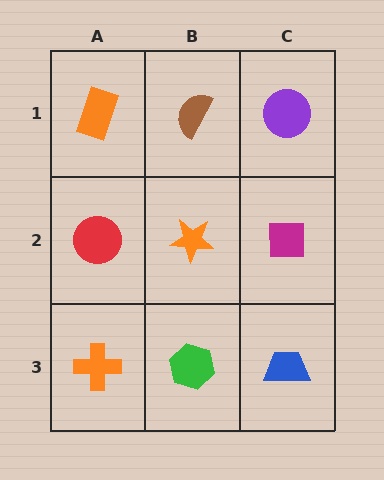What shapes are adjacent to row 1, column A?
A red circle (row 2, column A), a brown semicircle (row 1, column B).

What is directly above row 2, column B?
A brown semicircle.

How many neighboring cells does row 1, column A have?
2.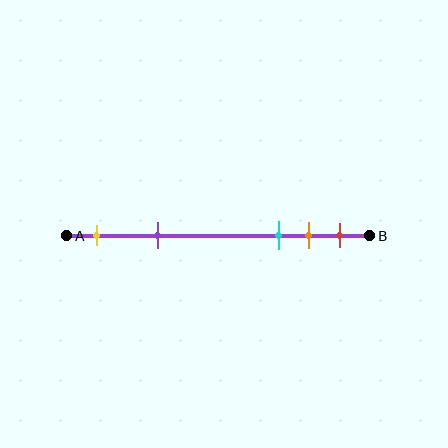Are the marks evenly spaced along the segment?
No, the marks are not evenly spaced.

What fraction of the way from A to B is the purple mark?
The purple mark is approximately 30% (0.3) of the way from A to B.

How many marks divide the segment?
There are 5 marks dividing the segment.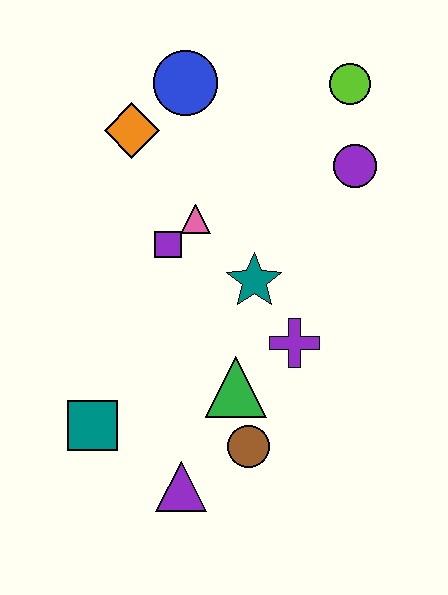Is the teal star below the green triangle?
No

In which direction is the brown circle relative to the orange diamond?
The brown circle is below the orange diamond.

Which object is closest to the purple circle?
The lime circle is closest to the purple circle.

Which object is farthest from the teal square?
The lime circle is farthest from the teal square.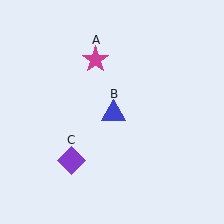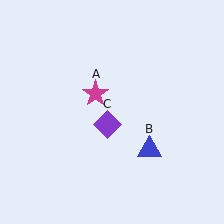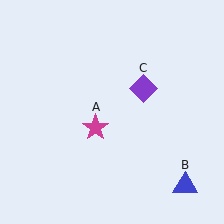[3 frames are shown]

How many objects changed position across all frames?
3 objects changed position: magenta star (object A), blue triangle (object B), purple diamond (object C).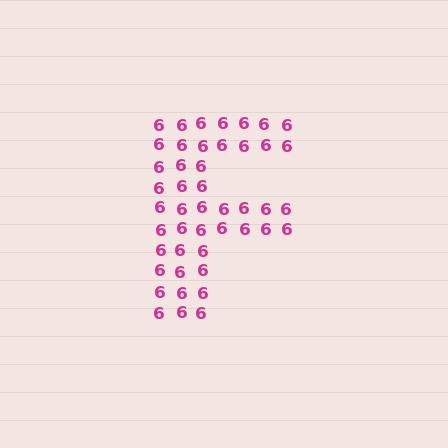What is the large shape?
The large shape is the letter F.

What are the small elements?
The small elements are digit 6's.